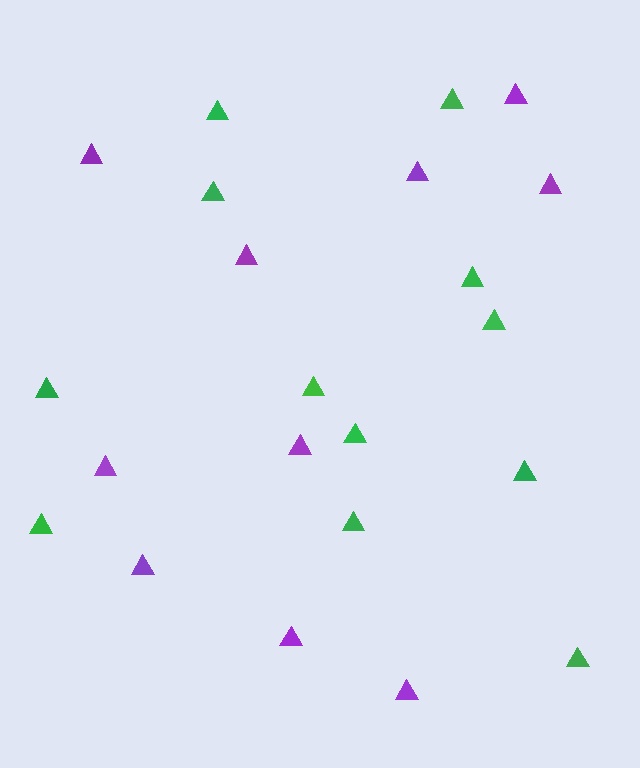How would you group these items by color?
There are 2 groups: one group of green triangles (12) and one group of purple triangles (10).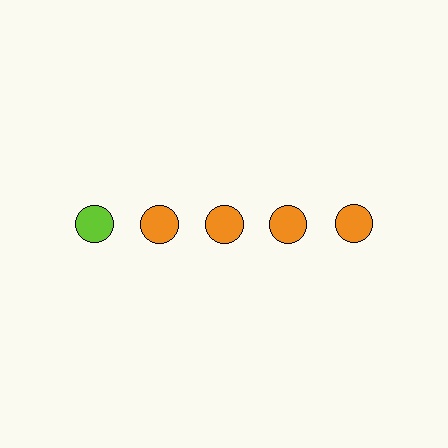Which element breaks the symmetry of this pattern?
The lime circle in the top row, leftmost column breaks the symmetry. All other shapes are orange circles.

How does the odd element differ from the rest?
It has a different color: lime instead of orange.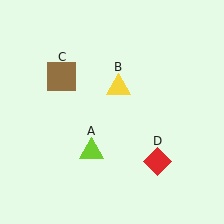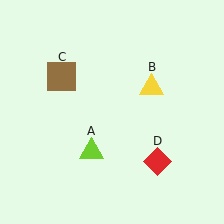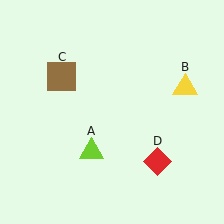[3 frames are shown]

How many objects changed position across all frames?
1 object changed position: yellow triangle (object B).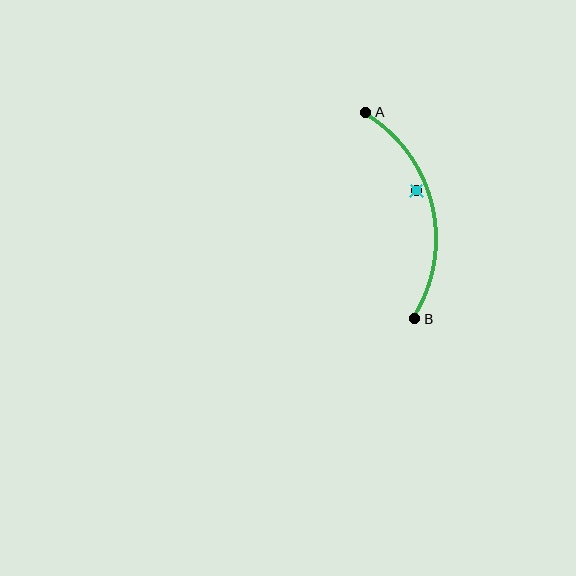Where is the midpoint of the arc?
The arc midpoint is the point on the curve farthest from the straight line joining A and B. It sits to the right of that line.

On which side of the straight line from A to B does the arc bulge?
The arc bulges to the right of the straight line connecting A and B.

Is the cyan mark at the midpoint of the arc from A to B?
No — the cyan mark does not lie on the arc at all. It sits slightly inside the curve.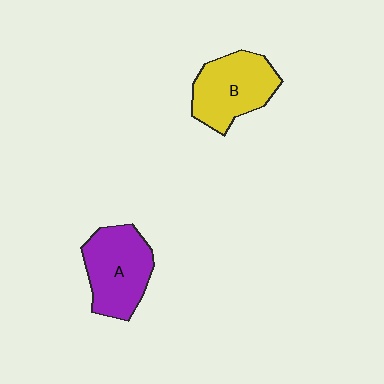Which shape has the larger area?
Shape A (purple).